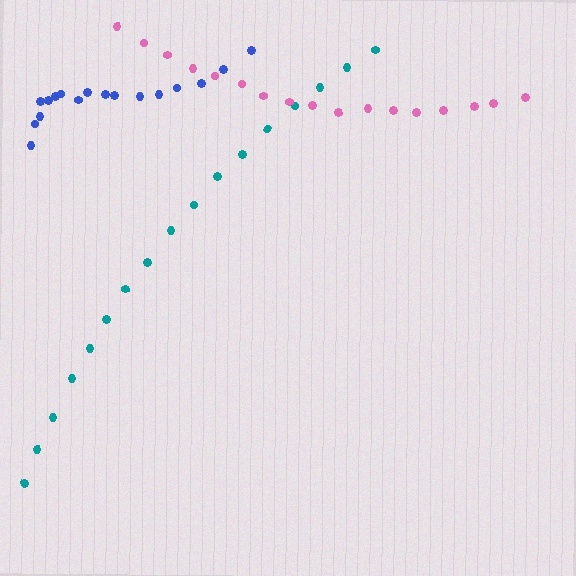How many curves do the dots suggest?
There are 3 distinct paths.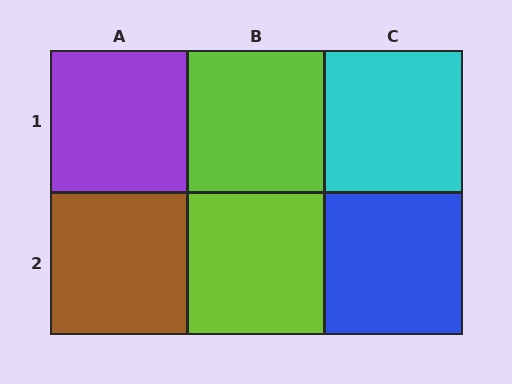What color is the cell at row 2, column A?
Brown.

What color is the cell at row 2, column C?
Blue.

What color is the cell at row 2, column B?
Lime.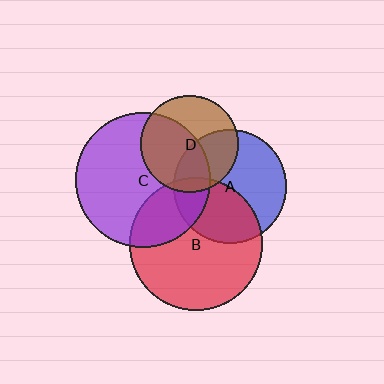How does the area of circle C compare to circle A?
Approximately 1.4 times.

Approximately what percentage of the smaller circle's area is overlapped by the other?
Approximately 40%.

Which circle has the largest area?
Circle C (purple).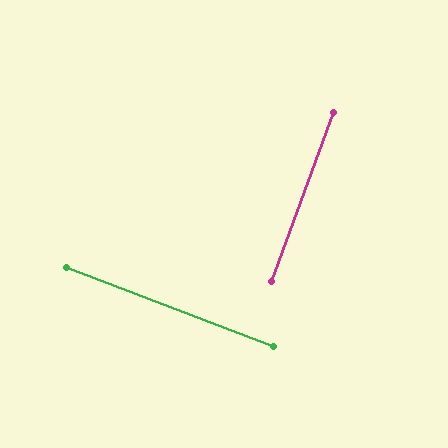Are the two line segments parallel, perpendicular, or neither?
Perpendicular — they meet at approximately 89°.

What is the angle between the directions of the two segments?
Approximately 89 degrees.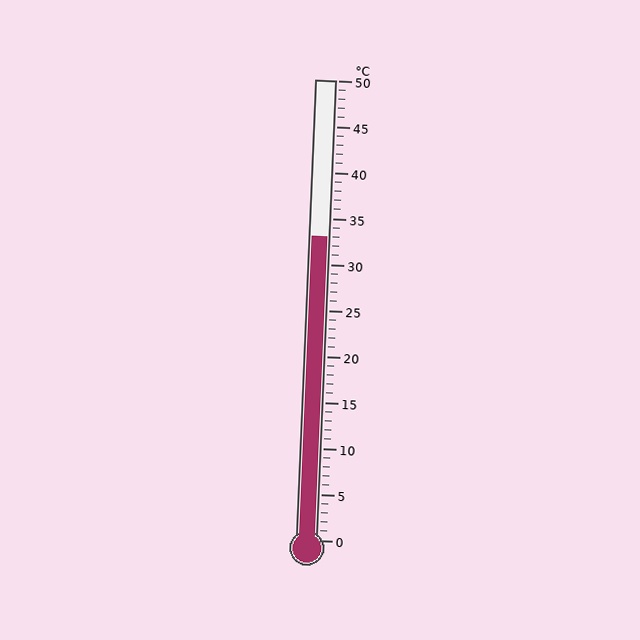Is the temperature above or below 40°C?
The temperature is below 40°C.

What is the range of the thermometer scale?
The thermometer scale ranges from 0°C to 50°C.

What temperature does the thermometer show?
The thermometer shows approximately 33°C.